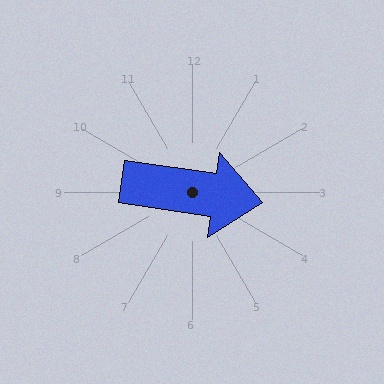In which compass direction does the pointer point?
East.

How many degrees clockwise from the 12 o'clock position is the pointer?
Approximately 98 degrees.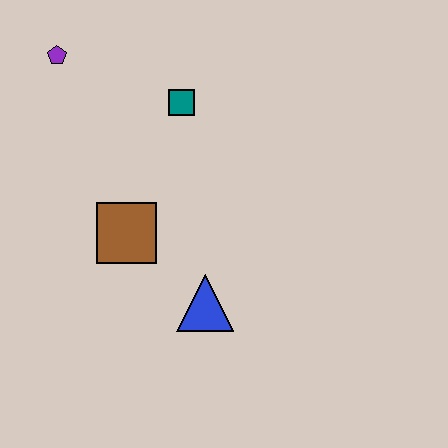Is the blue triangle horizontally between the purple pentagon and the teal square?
No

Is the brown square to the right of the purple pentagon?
Yes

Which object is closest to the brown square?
The blue triangle is closest to the brown square.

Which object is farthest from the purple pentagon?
The blue triangle is farthest from the purple pentagon.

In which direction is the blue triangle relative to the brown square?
The blue triangle is to the right of the brown square.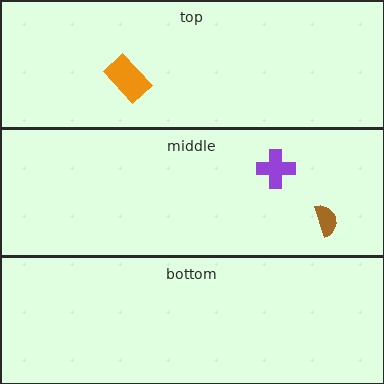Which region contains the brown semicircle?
The middle region.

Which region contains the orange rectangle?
The top region.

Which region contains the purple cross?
The middle region.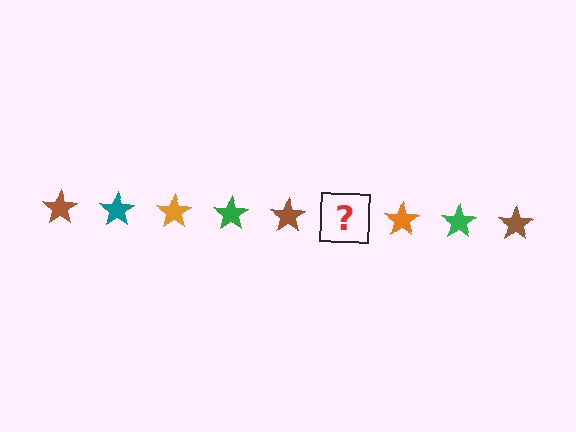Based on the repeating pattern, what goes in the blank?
The blank should be a teal star.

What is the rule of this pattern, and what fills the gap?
The rule is that the pattern cycles through brown, teal, orange, green stars. The gap should be filled with a teal star.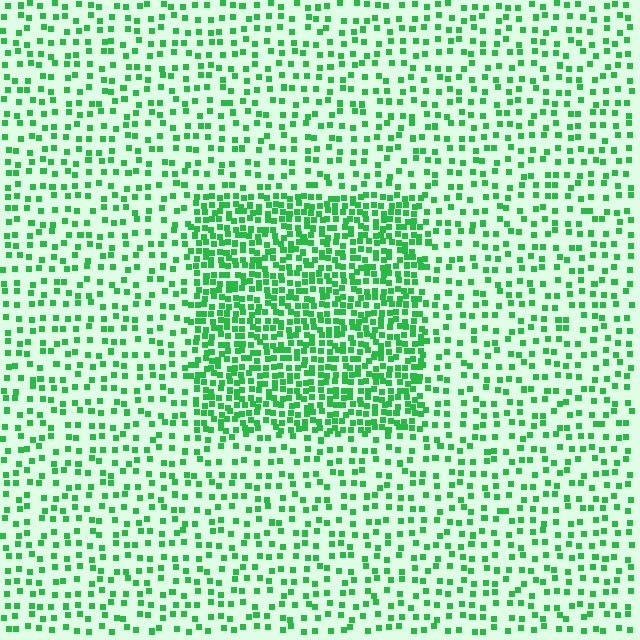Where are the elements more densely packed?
The elements are more densely packed inside the rectangle boundary.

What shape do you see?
I see a rectangle.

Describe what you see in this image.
The image contains small green elements arranged at two different densities. A rectangle-shaped region is visible where the elements are more densely packed than the surrounding area.